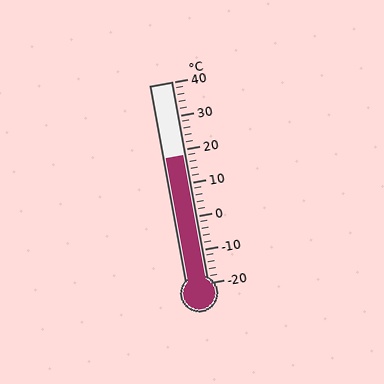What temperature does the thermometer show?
The thermometer shows approximately 18°C.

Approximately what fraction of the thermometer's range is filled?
The thermometer is filled to approximately 65% of its range.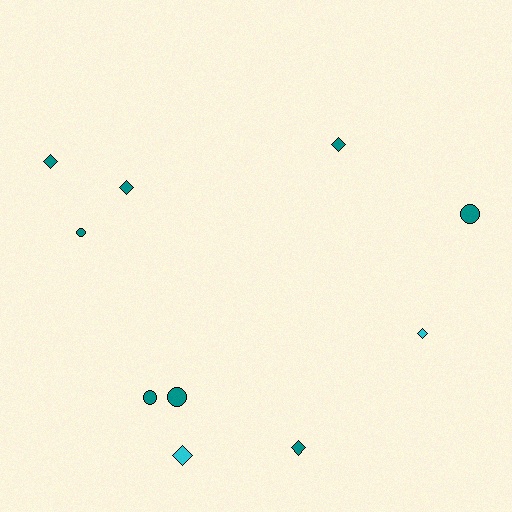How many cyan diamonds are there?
There are 2 cyan diamonds.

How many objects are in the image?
There are 10 objects.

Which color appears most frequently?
Teal, with 8 objects.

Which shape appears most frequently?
Diamond, with 6 objects.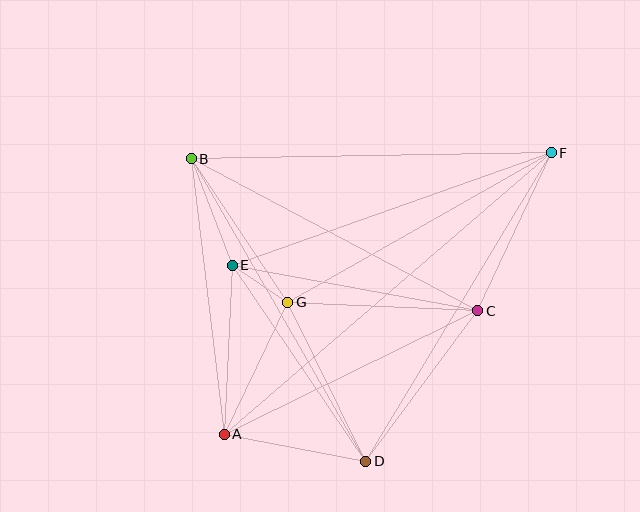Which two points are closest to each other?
Points E and G are closest to each other.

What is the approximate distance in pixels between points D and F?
The distance between D and F is approximately 360 pixels.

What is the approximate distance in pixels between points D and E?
The distance between D and E is approximately 237 pixels.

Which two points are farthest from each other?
Points A and F are farthest from each other.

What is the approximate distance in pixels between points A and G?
The distance between A and G is approximately 147 pixels.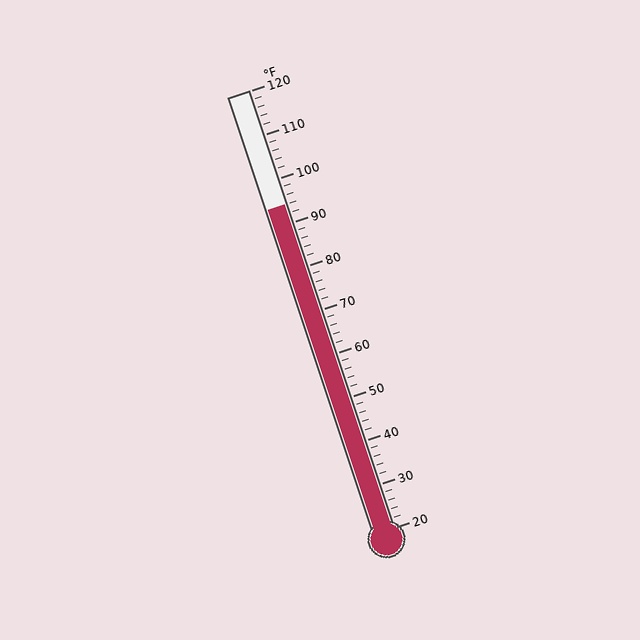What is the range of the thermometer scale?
The thermometer scale ranges from 20°F to 120°F.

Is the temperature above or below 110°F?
The temperature is below 110°F.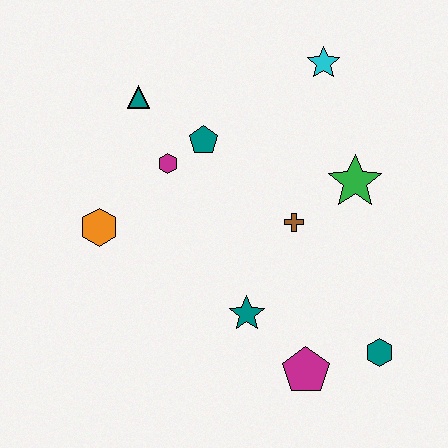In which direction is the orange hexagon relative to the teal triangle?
The orange hexagon is below the teal triangle.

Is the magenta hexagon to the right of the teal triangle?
Yes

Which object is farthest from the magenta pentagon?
The teal triangle is farthest from the magenta pentagon.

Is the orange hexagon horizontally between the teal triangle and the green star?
No